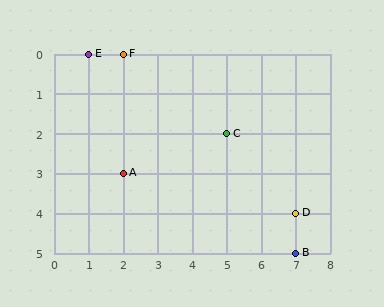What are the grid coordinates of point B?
Point B is at grid coordinates (7, 5).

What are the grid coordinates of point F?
Point F is at grid coordinates (2, 0).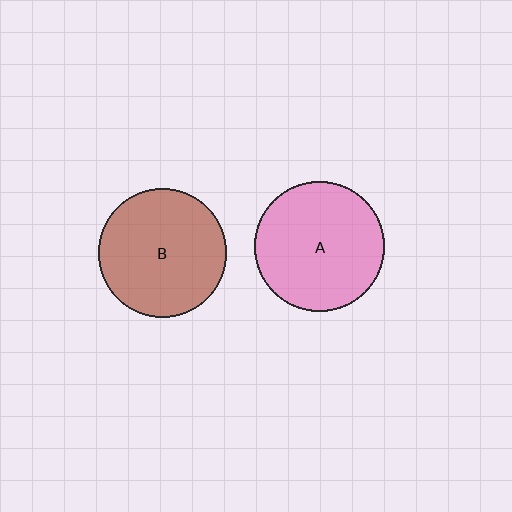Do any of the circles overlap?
No, none of the circles overlap.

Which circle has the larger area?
Circle A (pink).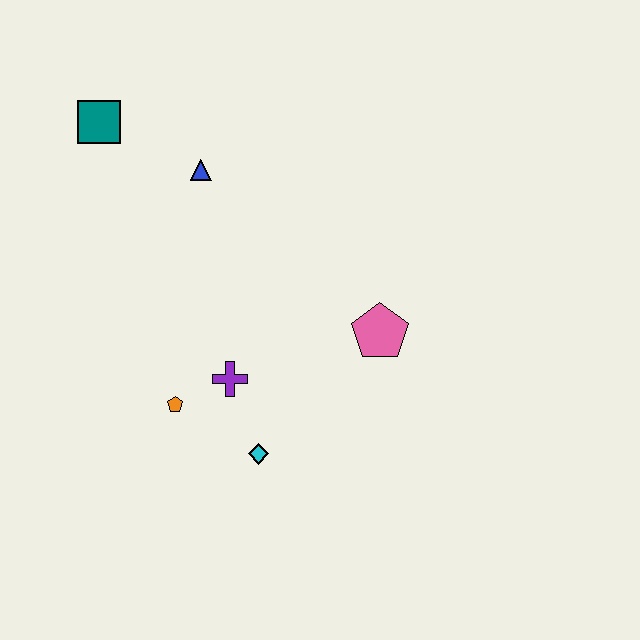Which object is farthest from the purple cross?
The teal square is farthest from the purple cross.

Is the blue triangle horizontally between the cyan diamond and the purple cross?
No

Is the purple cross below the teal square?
Yes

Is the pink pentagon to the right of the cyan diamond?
Yes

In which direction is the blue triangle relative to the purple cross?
The blue triangle is above the purple cross.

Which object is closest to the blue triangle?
The teal square is closest to the blue triangle.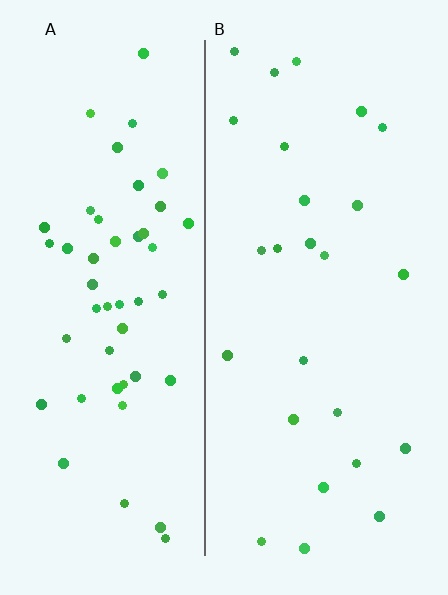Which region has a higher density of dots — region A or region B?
A (the left).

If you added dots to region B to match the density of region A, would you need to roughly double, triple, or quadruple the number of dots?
Approximately double.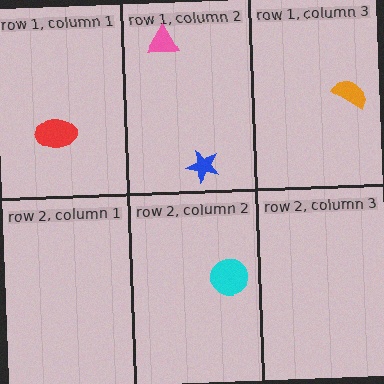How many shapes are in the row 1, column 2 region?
2.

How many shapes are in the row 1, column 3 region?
1.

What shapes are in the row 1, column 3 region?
The orange semicircle.